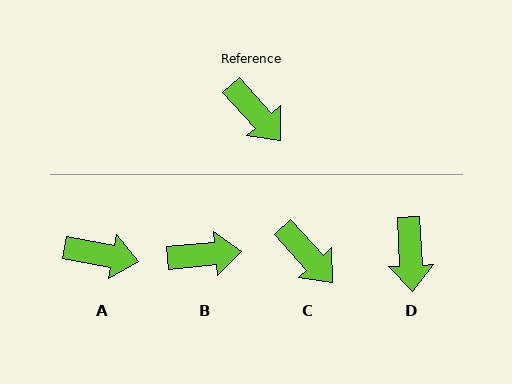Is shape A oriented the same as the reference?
No, it is off by about 37 degrees.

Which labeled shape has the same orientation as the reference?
C.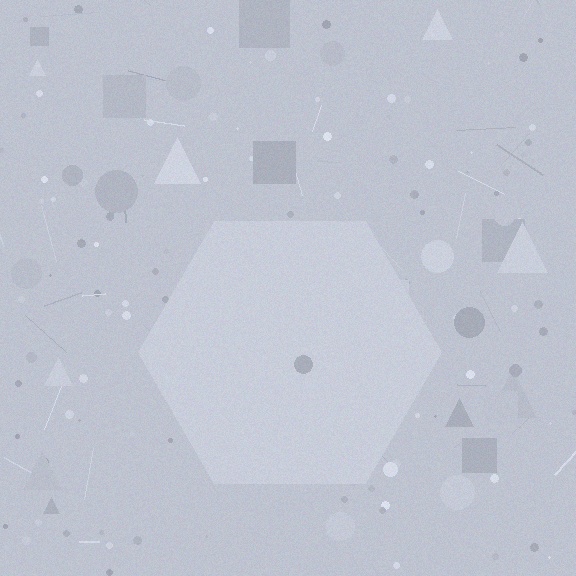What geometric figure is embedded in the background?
A hexagon is embedded in the background.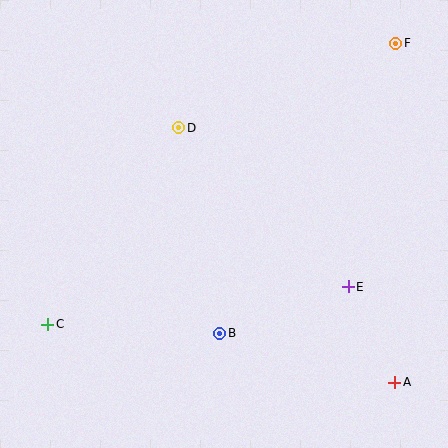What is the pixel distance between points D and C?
The distance between D and C is 236 pixels.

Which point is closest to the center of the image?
Point D at (179, 128) is closest to the center.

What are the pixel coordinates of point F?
Point F is at (396, 43).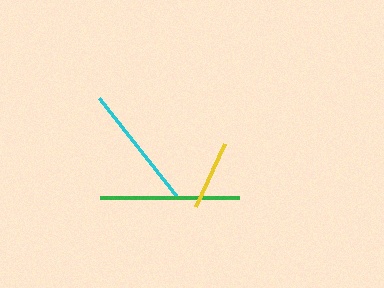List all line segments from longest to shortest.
From longest to shortest: green, cyan, yellow.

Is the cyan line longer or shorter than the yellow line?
The cyan line is longer than the yellow line.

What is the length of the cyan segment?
The cyan segment is approximately 128 pixels long.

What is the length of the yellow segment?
The yellow segment is approximately 69 pixels long.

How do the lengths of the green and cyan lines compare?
The green and cyan lines are approximately the same length.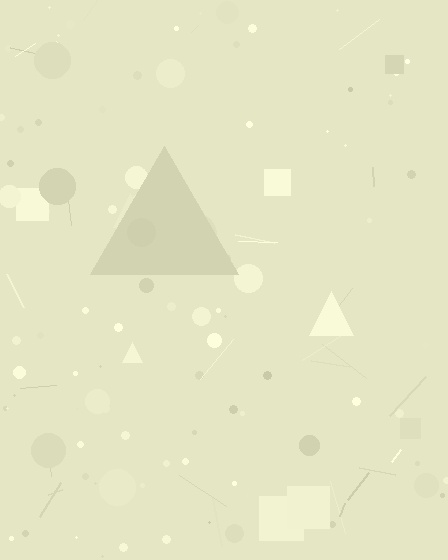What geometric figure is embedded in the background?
A triangle is embedded in the background.